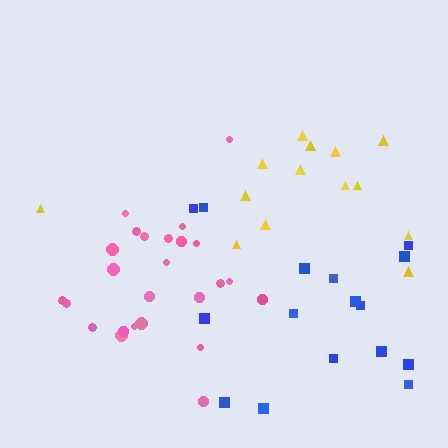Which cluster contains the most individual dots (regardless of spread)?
Pink (25).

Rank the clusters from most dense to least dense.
pink, yellow, blue.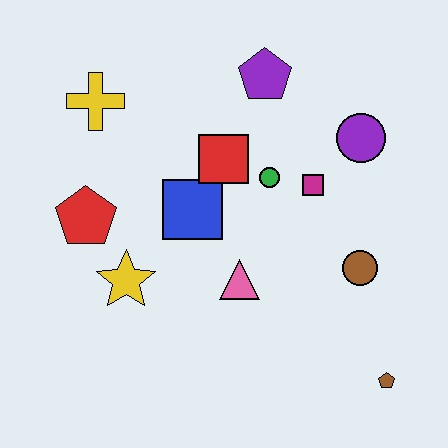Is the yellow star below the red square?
Yes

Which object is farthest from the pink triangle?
The yellow cross is farthest from the pink triangle.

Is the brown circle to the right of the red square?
Yes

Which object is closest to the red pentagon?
The yellow star is closest to the red pentagon.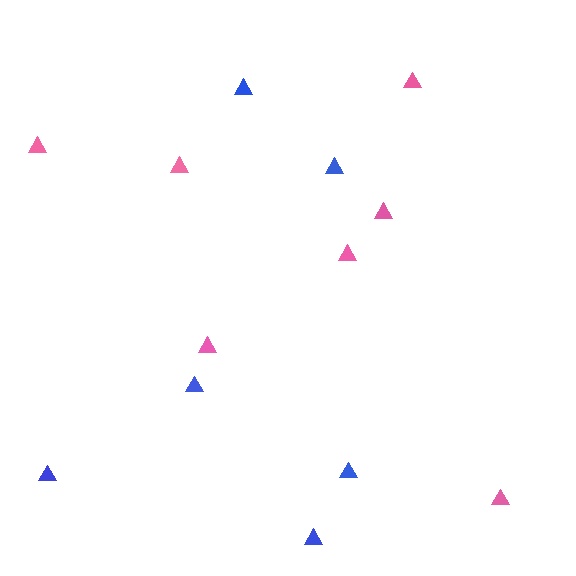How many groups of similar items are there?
There are 2 groups: one group of pink triangles (7) and one group of blue triangles (6).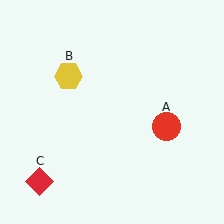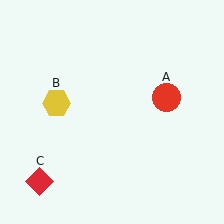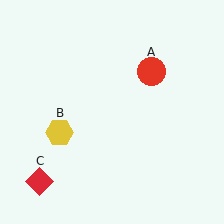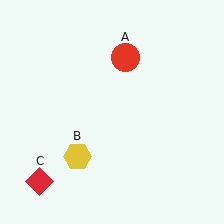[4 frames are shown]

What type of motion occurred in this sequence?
The red circle (object A), yellow hexagon (object B) rotated counterclockwise around the center of the scene.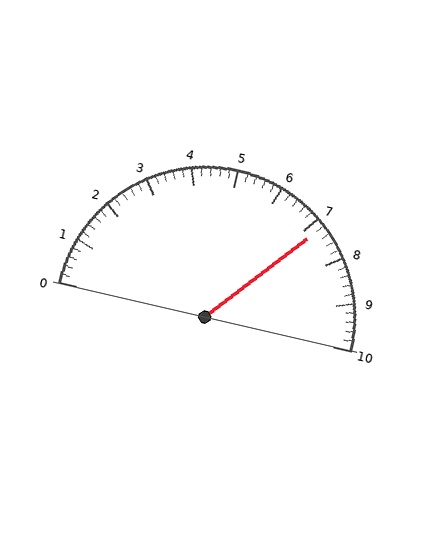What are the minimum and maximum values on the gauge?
The gauge ranges from 0 to 10.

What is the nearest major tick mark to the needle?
The nearest major tick mark is 7.